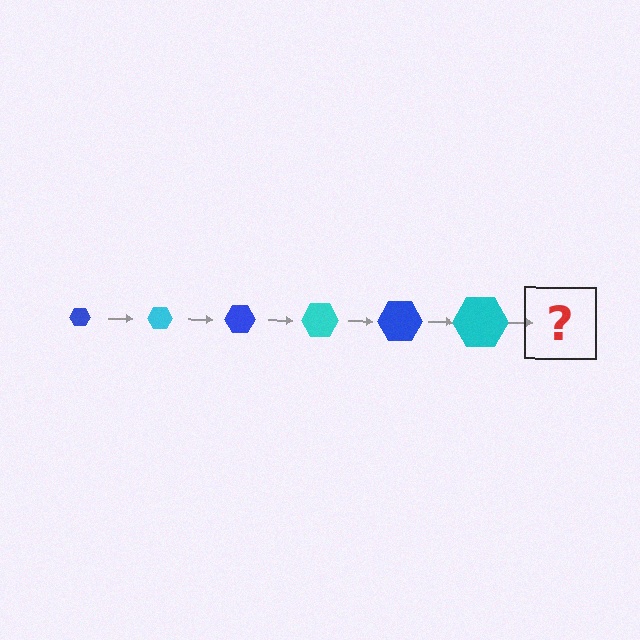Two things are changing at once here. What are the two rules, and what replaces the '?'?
The two rules are that the hexagon grows larger each step and the color cycles through blue and cyan. The '?' should be a blue hexagon, larger than the previous one.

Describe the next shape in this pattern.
It should be a blue hexagon, larger than the previous one.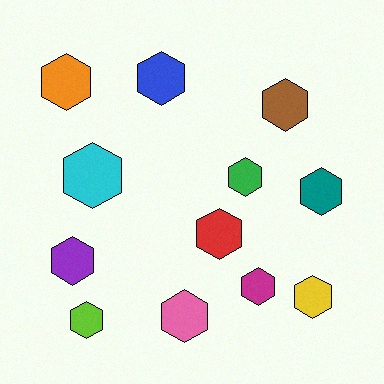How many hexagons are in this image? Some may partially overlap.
There are 12 hexagons.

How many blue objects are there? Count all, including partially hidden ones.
There is 1 blue object.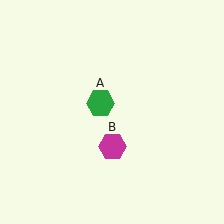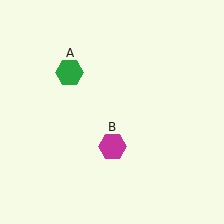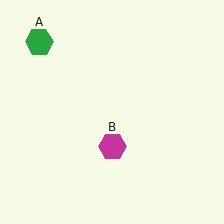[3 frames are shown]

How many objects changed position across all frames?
1 object changed position: green hexagon (object A).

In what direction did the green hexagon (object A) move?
The green hexagon (object A) moved up and to the left.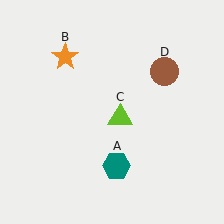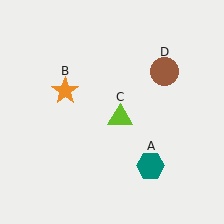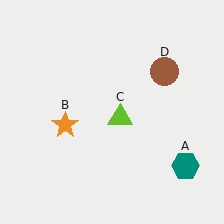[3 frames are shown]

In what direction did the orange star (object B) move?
The orange star (object B) moved down.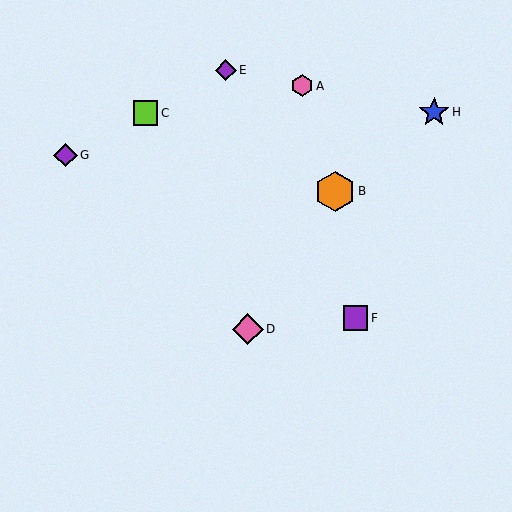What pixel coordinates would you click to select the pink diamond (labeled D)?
Click at (248, 329) to select the pink diamond D.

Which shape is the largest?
The orange hexagon (labeled B) is the largest.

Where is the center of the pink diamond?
The center of the pink diamond is at (248, 329).